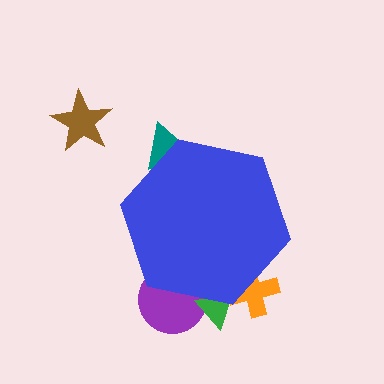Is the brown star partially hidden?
No, the brown star is fully visible.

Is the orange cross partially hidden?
Yes, the orange cross is partially hidden behind the blue hexagon.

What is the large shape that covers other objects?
A blue hexagon.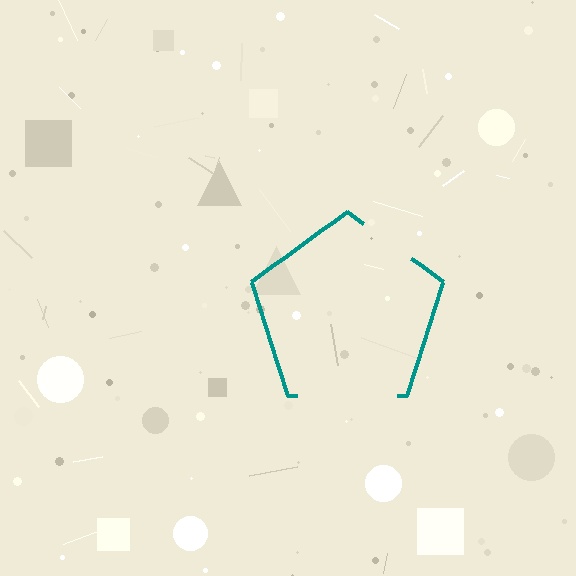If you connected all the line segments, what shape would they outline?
They would outline a pentagon.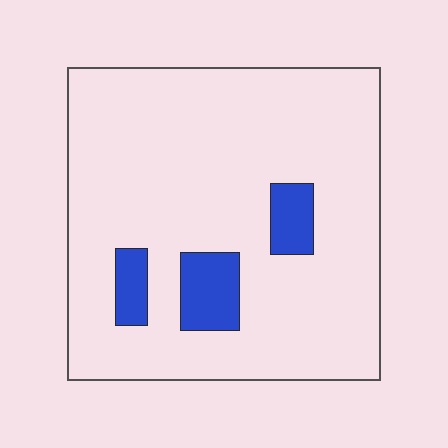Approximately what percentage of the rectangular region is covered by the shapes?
Approximately 10%.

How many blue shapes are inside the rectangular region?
3.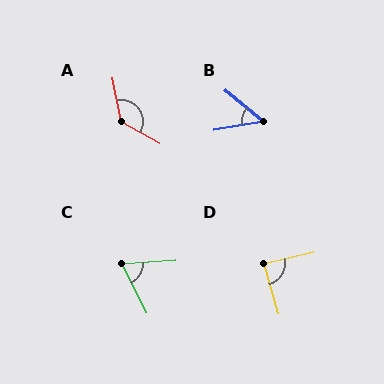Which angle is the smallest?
B, at approximately 49 degrees.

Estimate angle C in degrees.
Approximately 67 degrees.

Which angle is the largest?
A, at approximately 130 degrees.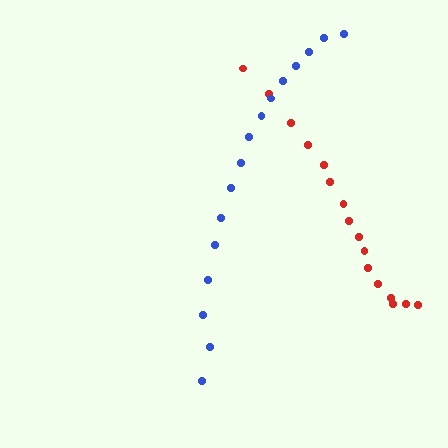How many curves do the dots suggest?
There are 2 distinct paths.